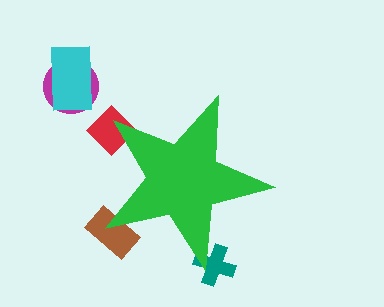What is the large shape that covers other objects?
A green star.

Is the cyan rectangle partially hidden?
No, the cyan rectangle is fully visible.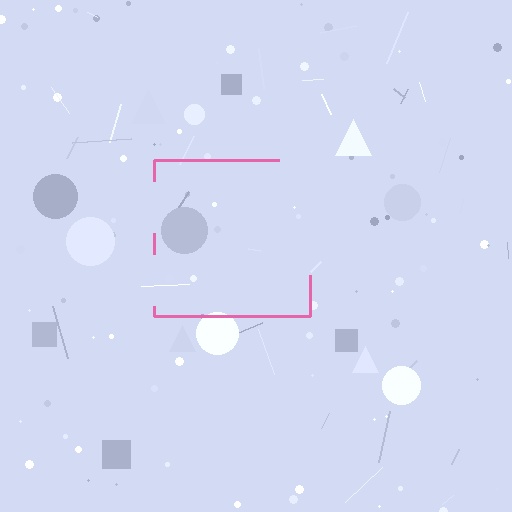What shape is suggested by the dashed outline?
The dashed outline suggests a square.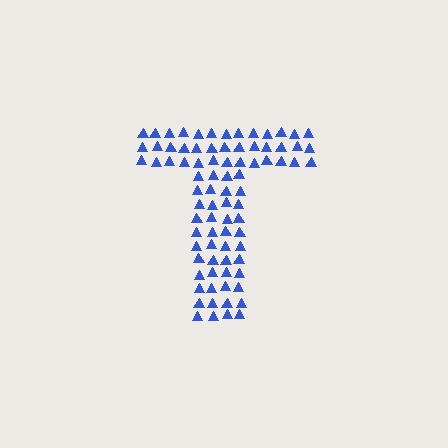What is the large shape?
The large shape is the letter T.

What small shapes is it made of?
It is made of small triangles.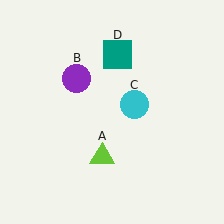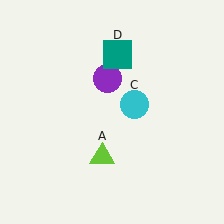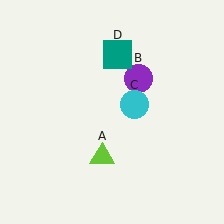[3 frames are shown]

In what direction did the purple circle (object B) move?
The purple circle (object B) moved right.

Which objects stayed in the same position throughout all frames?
Lime triangle (object A) and cyan circle (object C) and teal square (object D) remained stationary.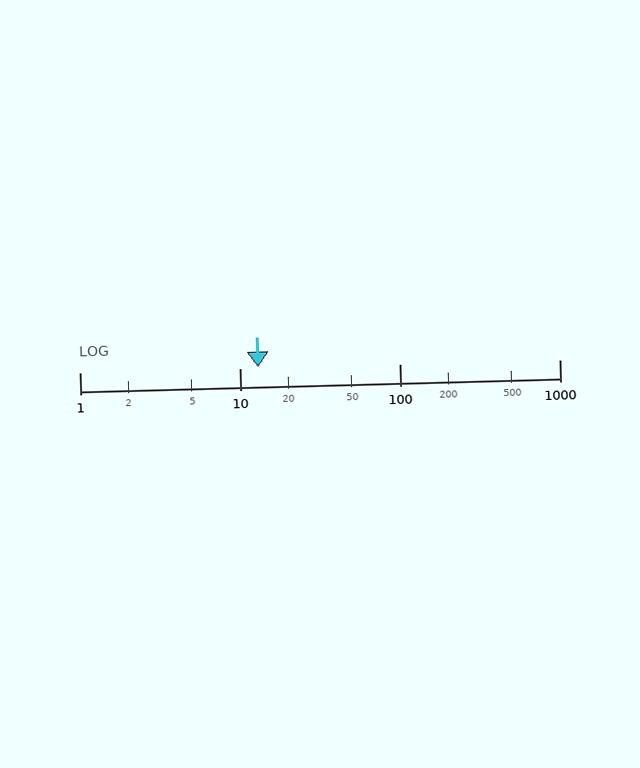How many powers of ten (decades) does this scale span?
The scale spans 3 decades, from 1 to 1000.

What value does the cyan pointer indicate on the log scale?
The pointer indicates approximately 13.